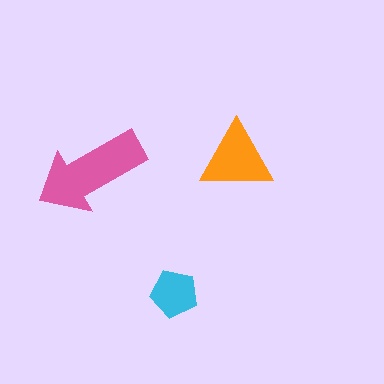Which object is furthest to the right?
The orange triangle is rightmost.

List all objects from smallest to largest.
The cyan pentagon, the orange triangle, the pink arrow.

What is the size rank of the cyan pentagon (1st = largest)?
3rd.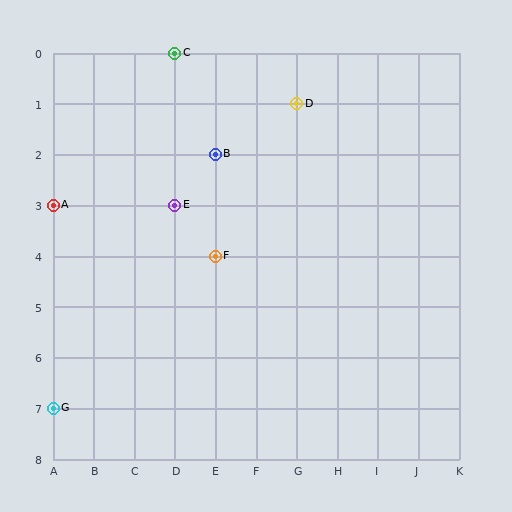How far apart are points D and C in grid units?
Points D and C are 3 columns and 1 row apart (about 3.2 grid units diagonally).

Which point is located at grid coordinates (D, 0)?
Point C is at (D, 0).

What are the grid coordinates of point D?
Point D is at grid coordinates (G, 1).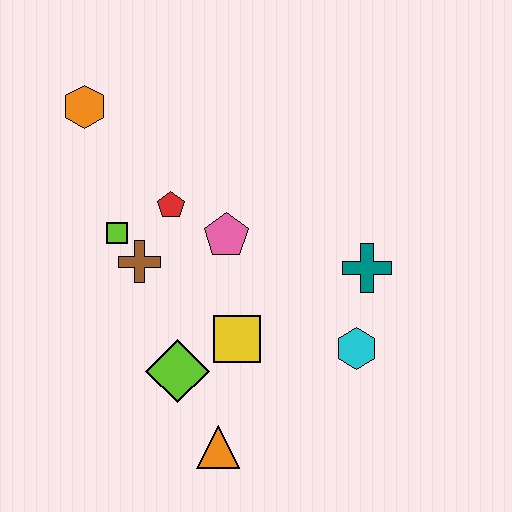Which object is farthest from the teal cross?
The orange hexagon is farthest from the teal cross.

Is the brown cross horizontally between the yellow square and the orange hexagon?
Yes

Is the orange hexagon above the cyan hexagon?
Yes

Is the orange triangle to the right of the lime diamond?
Yes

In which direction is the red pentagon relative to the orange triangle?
The red pentagon is above the orange triangle.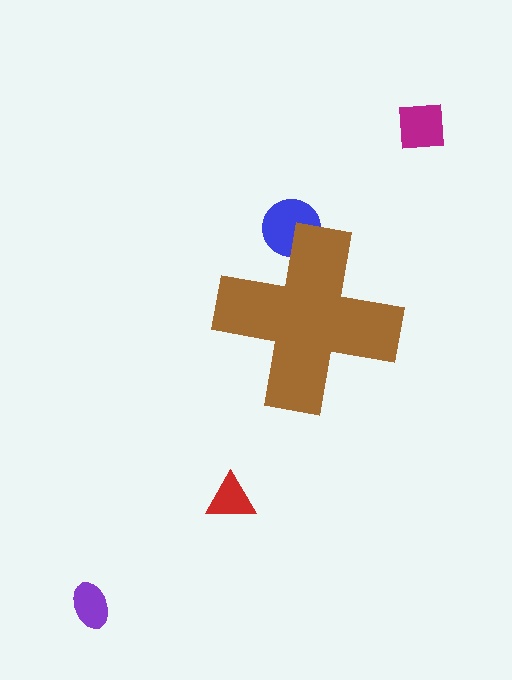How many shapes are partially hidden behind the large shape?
1 shape is partially hidden.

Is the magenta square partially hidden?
No, the magenta square is fully visible.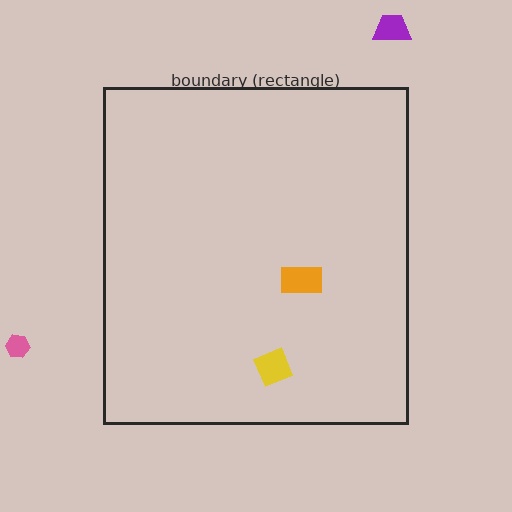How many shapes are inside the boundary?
2 inside, 2 outside.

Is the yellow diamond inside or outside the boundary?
Inside.